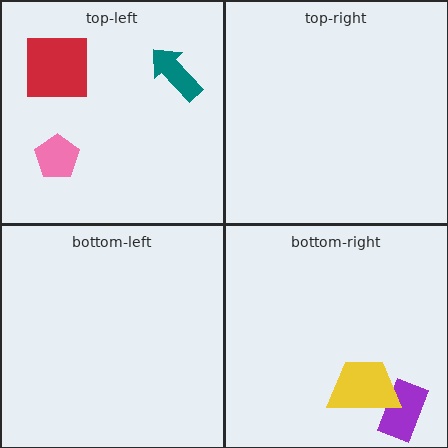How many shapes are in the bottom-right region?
2.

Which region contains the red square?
The top-left region.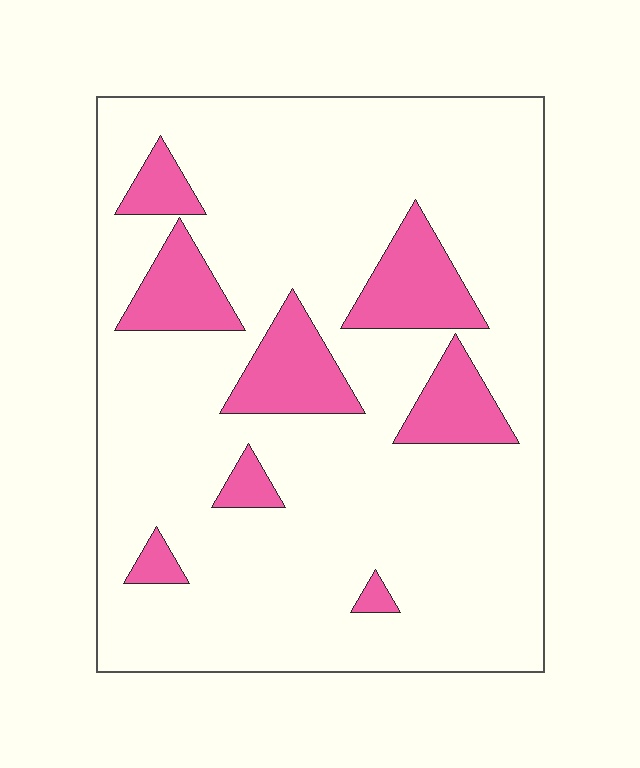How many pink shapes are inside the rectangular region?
8.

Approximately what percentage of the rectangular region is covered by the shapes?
Approximately 15%.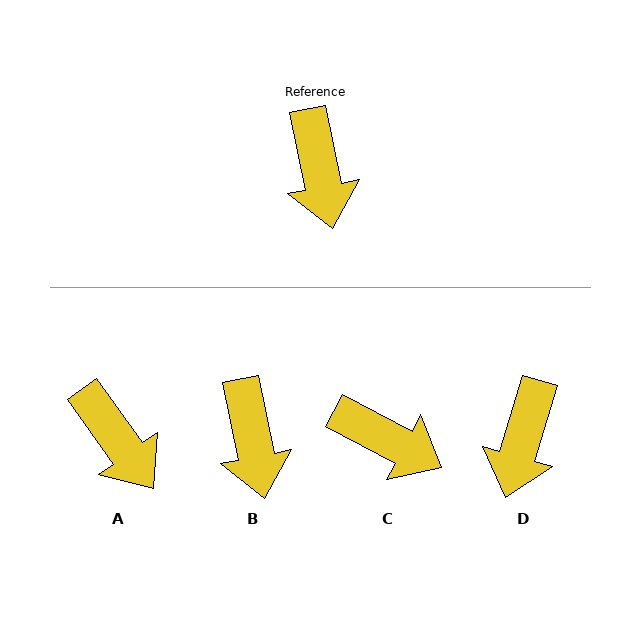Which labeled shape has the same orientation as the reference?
B.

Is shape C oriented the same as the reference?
No, it is off by about 51 degrees.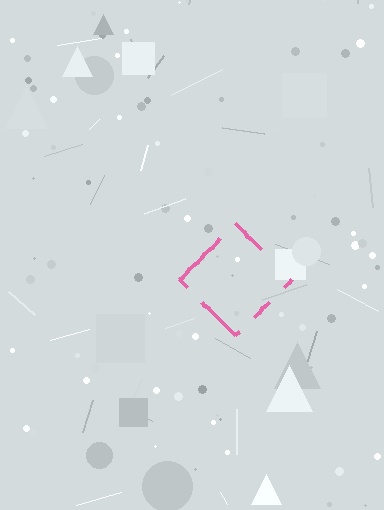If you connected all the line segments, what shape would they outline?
They would outline a diamond.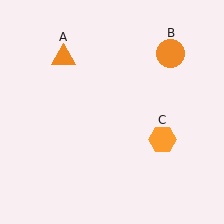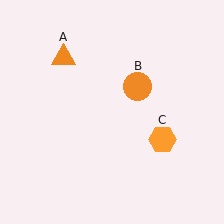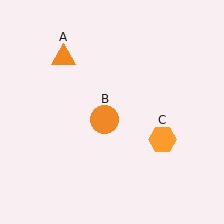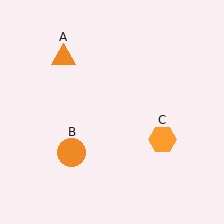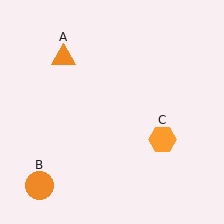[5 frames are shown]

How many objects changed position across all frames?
1 object changed position: orange circle (object B).